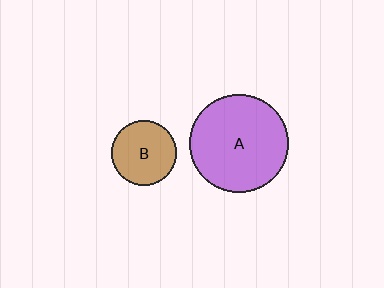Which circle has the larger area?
Circle A (purple).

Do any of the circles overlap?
No, none of the circles overlap.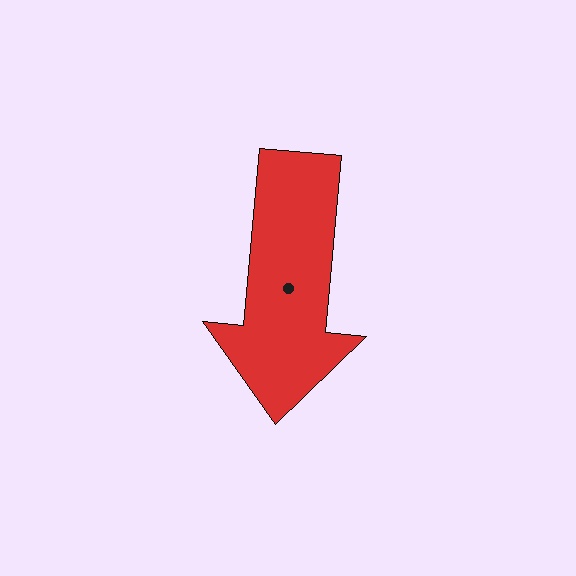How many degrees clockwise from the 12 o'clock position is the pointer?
Approximately 185 degrees.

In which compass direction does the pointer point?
South.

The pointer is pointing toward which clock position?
Roughly 6 o'clock.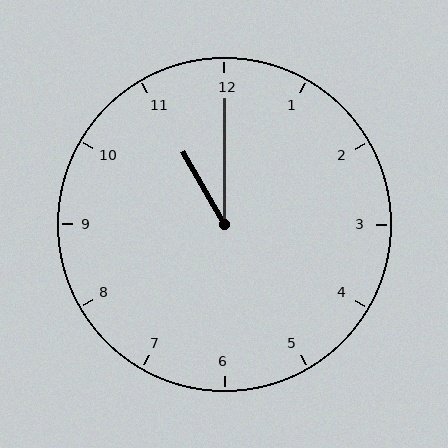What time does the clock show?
11:00.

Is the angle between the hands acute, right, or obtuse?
It is acute.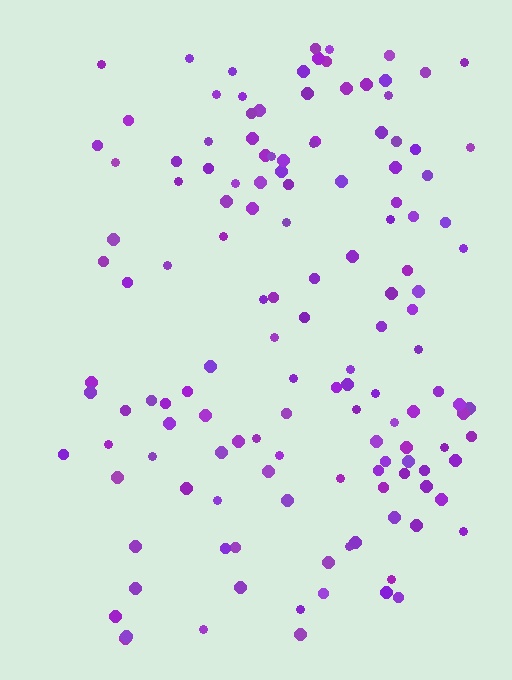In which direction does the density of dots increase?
From left to right, with the right side densest.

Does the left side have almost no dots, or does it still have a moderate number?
Still a moderate number, just noticeably fewer than the right.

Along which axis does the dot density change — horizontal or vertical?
Horizontal.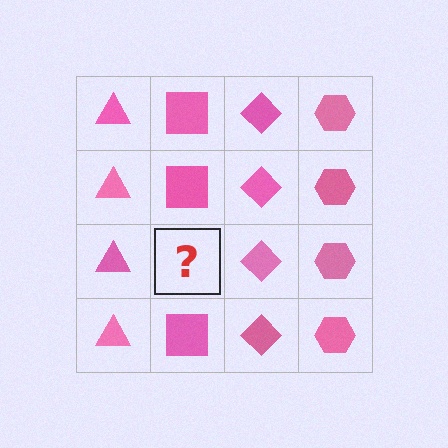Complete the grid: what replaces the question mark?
The question mark should be replaced with a pink square.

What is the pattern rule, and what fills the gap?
The rule is that each column has a consistent shape. The gap should be filled with a pink square.